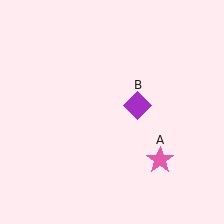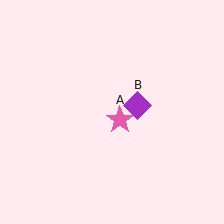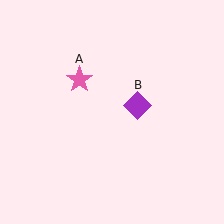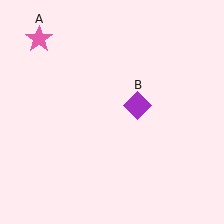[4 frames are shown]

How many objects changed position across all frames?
1 object changed position: pink star (object A).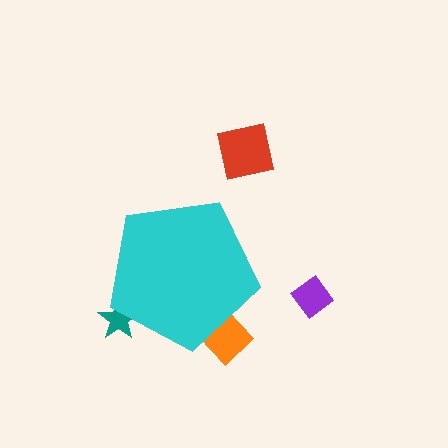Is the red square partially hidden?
No, the red square is fully visible.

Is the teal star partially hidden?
Yes, the teal star is partially hidden behind the cyan pentagon.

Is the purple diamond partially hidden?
No, the purple diamond is fully visible.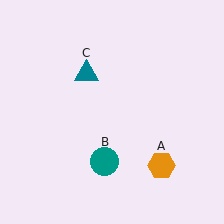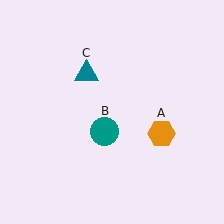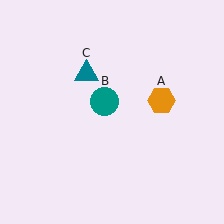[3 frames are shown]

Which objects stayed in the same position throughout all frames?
Teal triangle (object C) remained stationary.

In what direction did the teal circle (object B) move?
The teal circle (object B) moved up.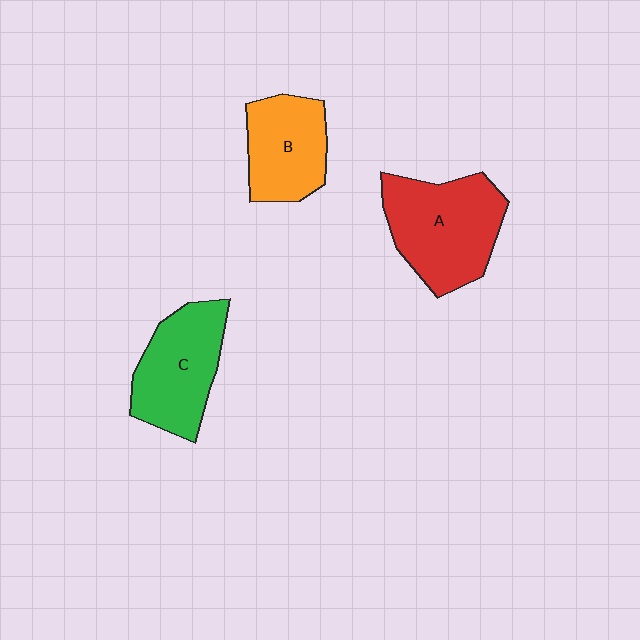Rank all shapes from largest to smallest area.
From largest to smallest: A (red), C (green), B (orange).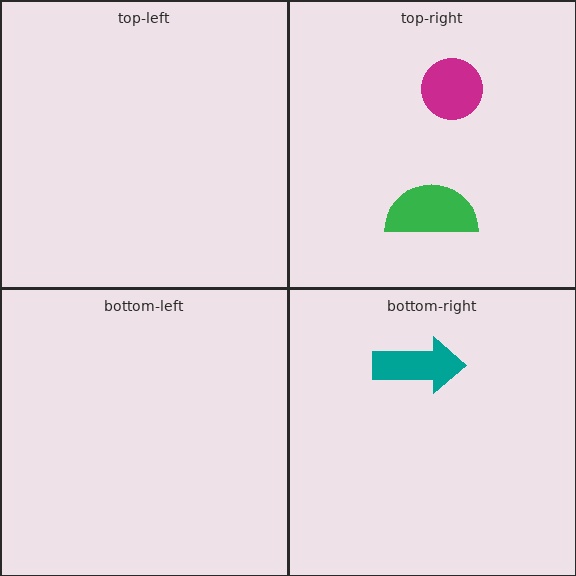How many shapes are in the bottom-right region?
1.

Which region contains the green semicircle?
The top-right region.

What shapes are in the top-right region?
The magenta circle, the green semicircle.